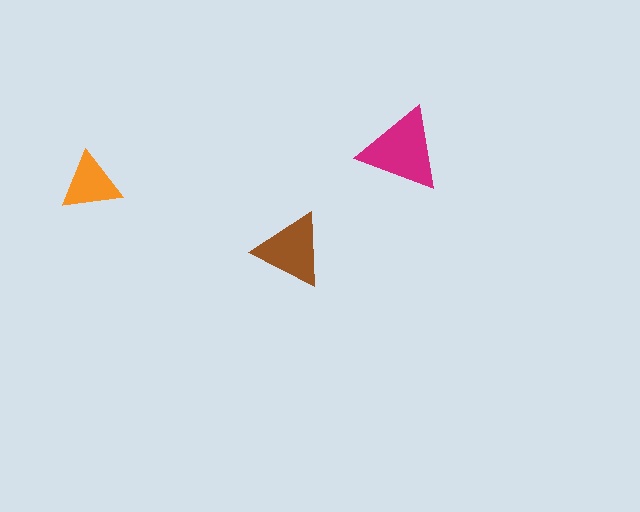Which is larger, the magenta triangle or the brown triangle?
The magenta one.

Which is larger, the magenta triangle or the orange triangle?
The magenta one.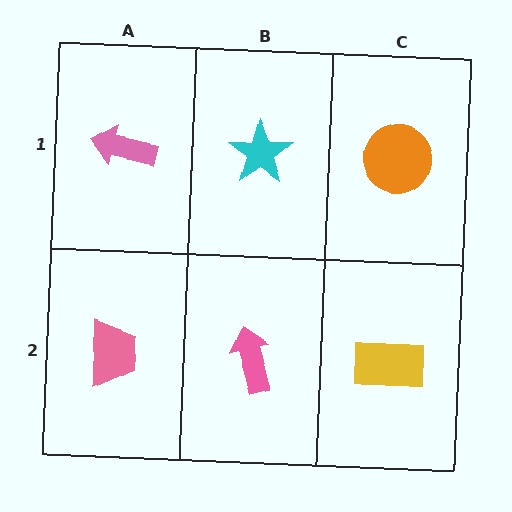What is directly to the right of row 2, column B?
A yellow rectangle.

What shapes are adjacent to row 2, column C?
An orange circle (row 1, column C), a pink arrow (row 2, column B).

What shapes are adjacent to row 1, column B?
A pink arrow (row 2, column B), a pink arrow (row 1, column A), an orange circle (row 1, column C).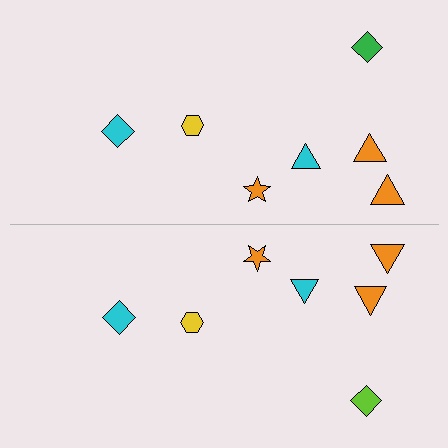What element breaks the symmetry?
The lime diamond on the bottom side breaks the symmetry — its mirror counterpart is green.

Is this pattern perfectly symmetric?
No, the pattern is not perfectly symmetric. The lime diamond on the bottom side breaks the symmetry — its mirror counterpart is green.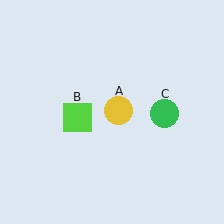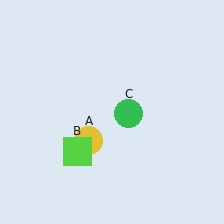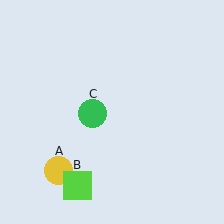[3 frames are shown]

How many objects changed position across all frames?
3 objects changed position: yellow circle (object A), lime square (object B), green circle (object C).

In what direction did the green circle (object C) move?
The green circle (object C) moved left.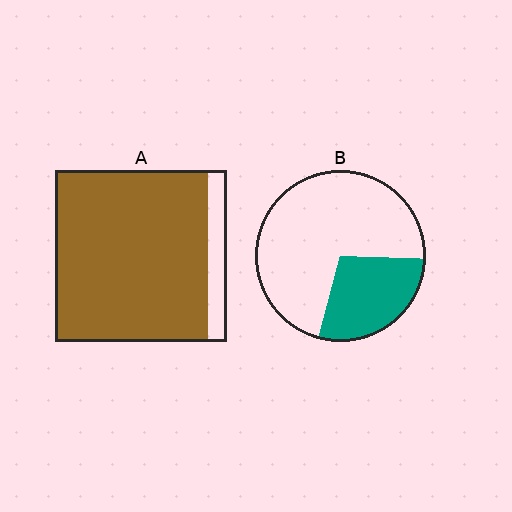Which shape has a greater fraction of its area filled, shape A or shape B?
Shape A.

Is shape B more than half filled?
No.